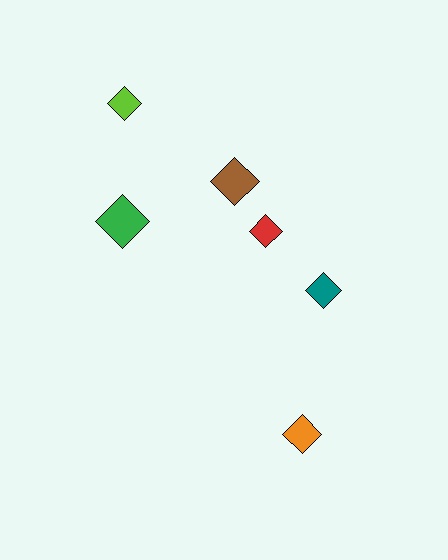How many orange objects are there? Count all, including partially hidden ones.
There is 1 orange object.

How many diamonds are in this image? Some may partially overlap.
There are 6 diamonds.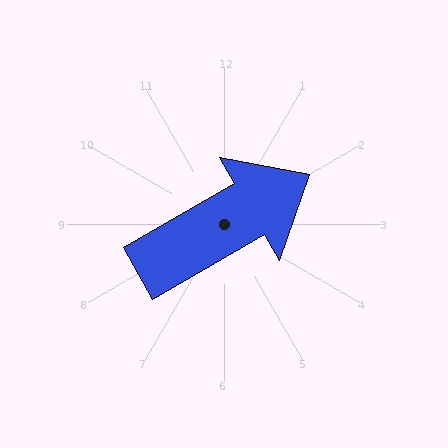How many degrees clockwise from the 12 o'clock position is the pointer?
Approximately 60 degrees.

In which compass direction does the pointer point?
Northeast.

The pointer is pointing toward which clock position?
Roughly 2 o'clock.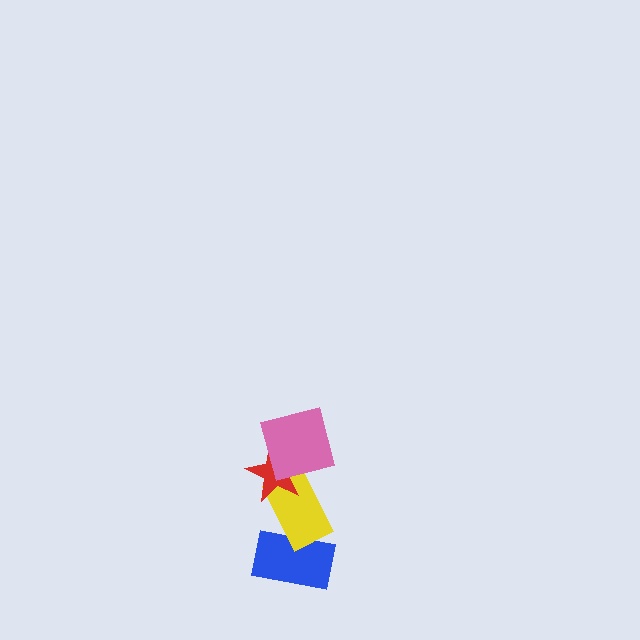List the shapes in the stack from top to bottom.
From top to bottom: the pink square, the red star, the yellow rectangle, the blue rectangle.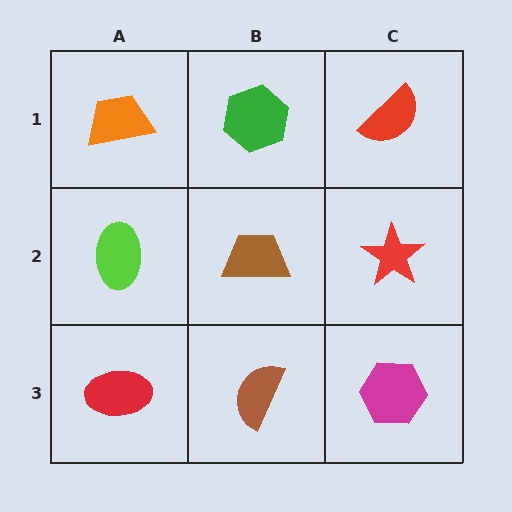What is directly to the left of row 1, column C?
A green hexagon.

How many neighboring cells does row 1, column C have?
2.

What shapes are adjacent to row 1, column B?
A brown trapezoid (row 2, column B), an orange trapezoid (row 1, column A), a red semicircle (row 1, column C).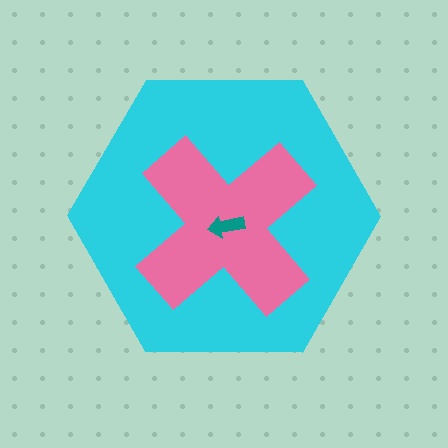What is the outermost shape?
The cyan hexagon.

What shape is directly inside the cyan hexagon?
The pink cross.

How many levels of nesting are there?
3.